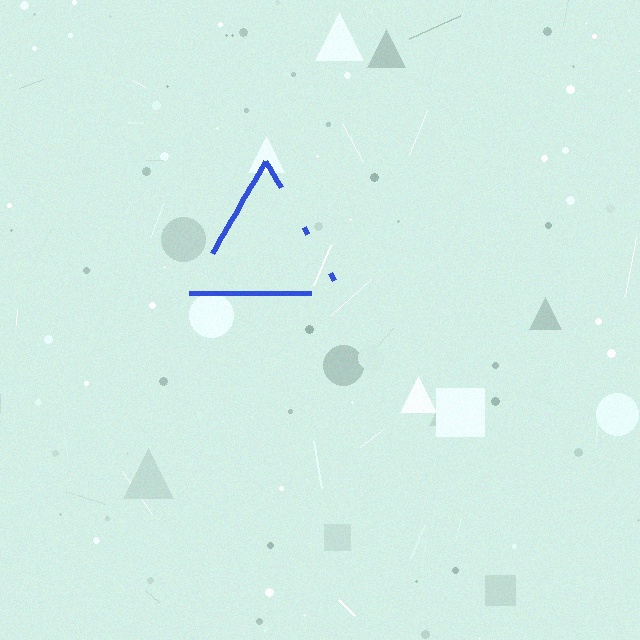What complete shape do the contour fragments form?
The contour fragments form a triangle.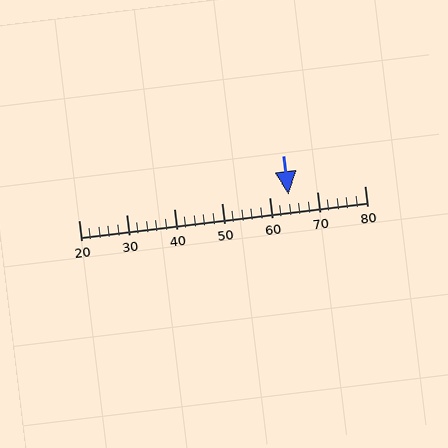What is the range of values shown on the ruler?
The ruler shows values from 20 to 80.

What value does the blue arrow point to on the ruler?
The blue arrow points to approximately 64.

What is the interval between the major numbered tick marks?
The major tick marks are spaced 10 units apart.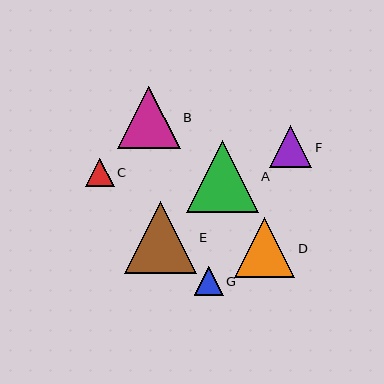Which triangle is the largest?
Triangle E is the largest with a size of approximately 72 pixels.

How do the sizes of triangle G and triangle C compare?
Triangle G and triangle C are approximately the same size.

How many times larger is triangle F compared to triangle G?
Triangle F is approximately 1.5 times the size of triangle G.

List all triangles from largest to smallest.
From largest to smallest: E, A, B, D, F, G, C.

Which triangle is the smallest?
Triangle C is the smallest with a size of approximately 28 pixels.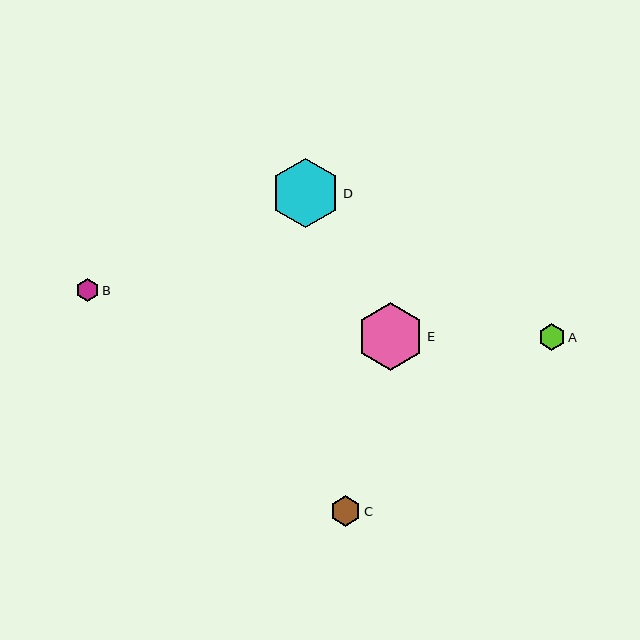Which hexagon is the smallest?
Hexagon B is the smallest with a size of approximately 23 pixels.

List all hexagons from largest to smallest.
From largest to smallest: D, E, C, A, B.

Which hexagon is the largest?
Hexagon D is the largest with a size of approximately 69 pixels.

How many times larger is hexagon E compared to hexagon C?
Hexagon E is approximately 2.2 times the size of hexagon C.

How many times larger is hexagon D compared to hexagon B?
Hexagon D is approximately 3.0 times the size of hexagon B.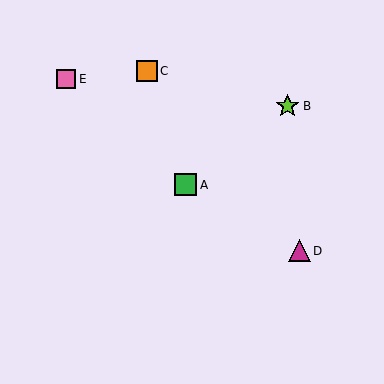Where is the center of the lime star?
The center of the lime star is at (288, 106).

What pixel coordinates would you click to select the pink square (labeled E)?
Click at (66, 79) to select the pink square E.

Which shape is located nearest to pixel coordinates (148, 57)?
The orange square (labeled C) at (147, 71) is nearest to that location.